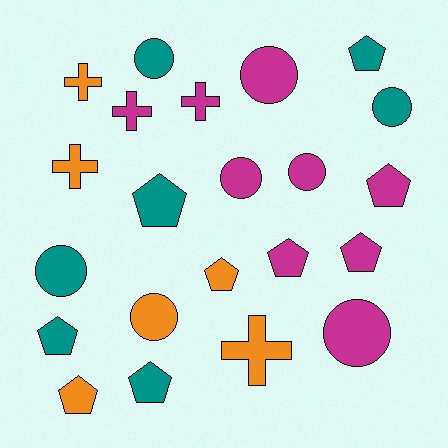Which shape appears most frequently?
Pentagon, with 9 objects.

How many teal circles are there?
There are 3 teal circles.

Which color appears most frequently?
Magenta, with 9 objects.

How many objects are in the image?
There are 22 objects.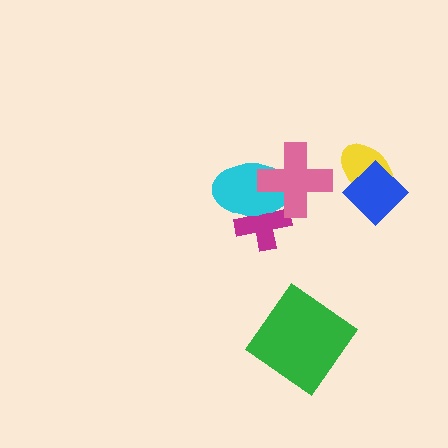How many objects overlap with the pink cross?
2 objects overlap with the pink cross.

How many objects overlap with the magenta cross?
2 objects overlap with the magenta cross.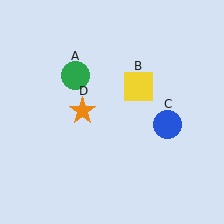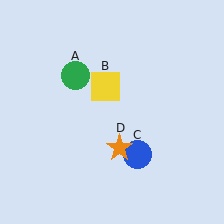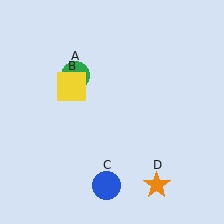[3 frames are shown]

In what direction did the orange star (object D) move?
The orange star (object D) moved down and to the right.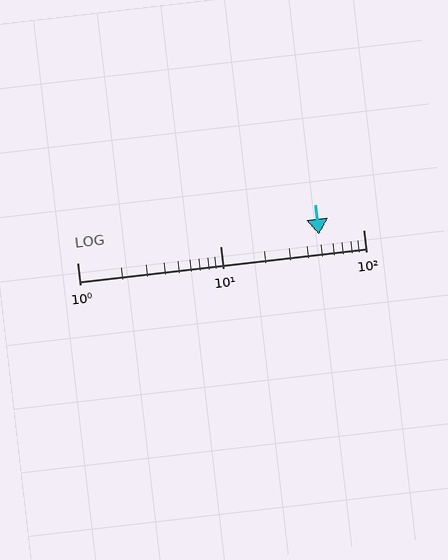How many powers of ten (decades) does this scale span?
The scale spans 2 decades, from 1 to 100.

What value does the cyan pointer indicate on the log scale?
The pointer indicates approximately 49.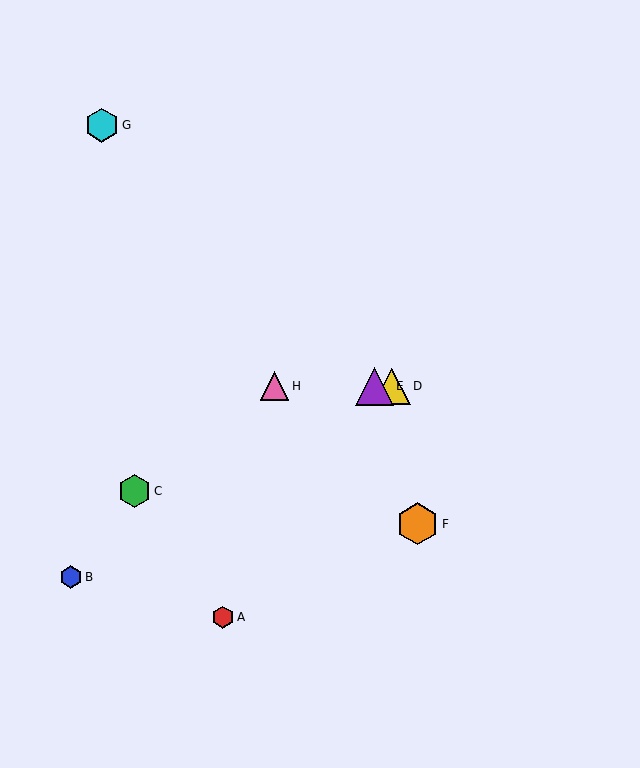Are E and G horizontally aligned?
No, E is at y≈386 and G is at y≈125.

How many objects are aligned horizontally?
3 objects (D, E, H) are aligned horizontally.